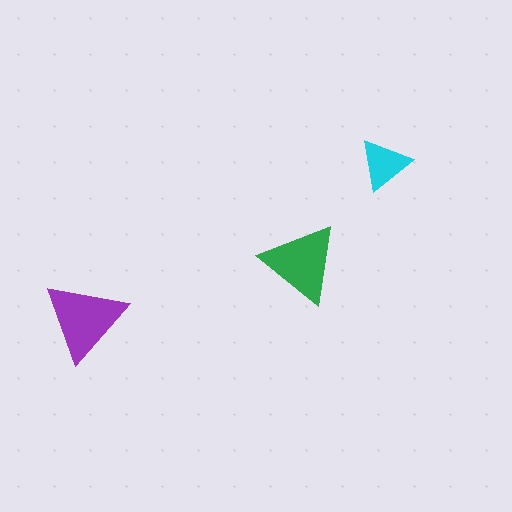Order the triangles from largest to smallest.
the purple one, the green one, the cyan one.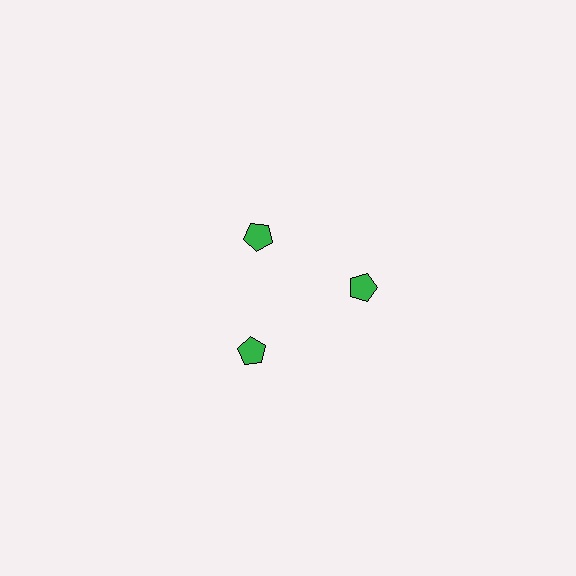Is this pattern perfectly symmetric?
No. The 3 green pentagons are arranged in a ring, but one element near the 11 o'clock position is pulled inward toward the center, breaking the 3-fold rotational symmetry.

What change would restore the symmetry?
The symmetry would be restored by moving it outward, back onto the ring so that all 3 pentagons sit at equal angles and equal distance from the center.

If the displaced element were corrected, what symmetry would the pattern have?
It would have 3-fold rotational symmetry — the pattern would map onto itself every 120 degrees.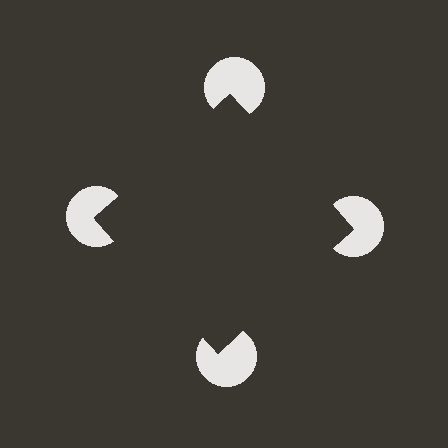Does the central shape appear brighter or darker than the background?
It typically appears slightly darker than the background, even though no actual brightness change is drawn.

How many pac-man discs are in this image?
There are 4 — one at each vertex of the illusory square.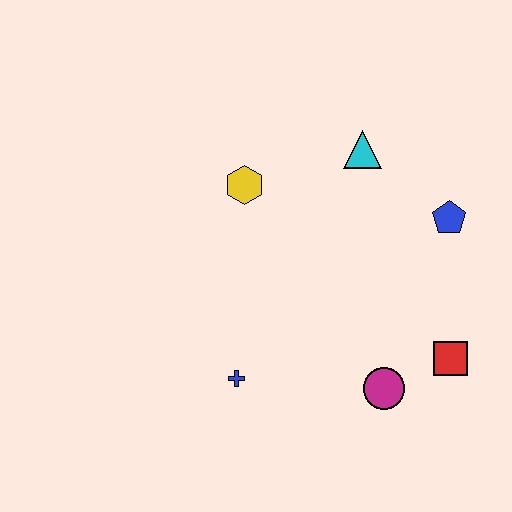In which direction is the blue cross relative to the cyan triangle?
The blue cross is below the cyan triangle.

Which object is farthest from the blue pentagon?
The blue cross is farthest from the blue pentagon.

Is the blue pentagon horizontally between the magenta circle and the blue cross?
No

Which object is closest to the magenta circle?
The red square is closest to the magenta circle.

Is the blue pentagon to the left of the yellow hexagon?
No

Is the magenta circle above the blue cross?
No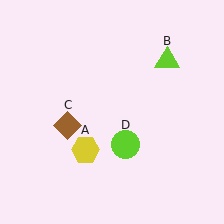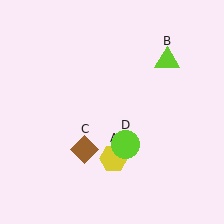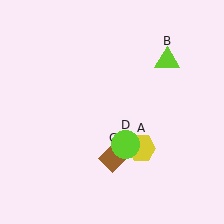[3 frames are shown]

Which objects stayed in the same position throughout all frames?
Lime triangle (object B) and lime circle (object D) remained stationary.